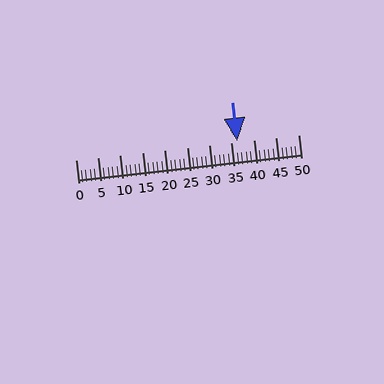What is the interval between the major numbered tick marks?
The major tick marks are spaced 5 units apart.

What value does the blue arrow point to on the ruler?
The blue arrow points to approximately 36.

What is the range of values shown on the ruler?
The ruler shows values from 0 to 50.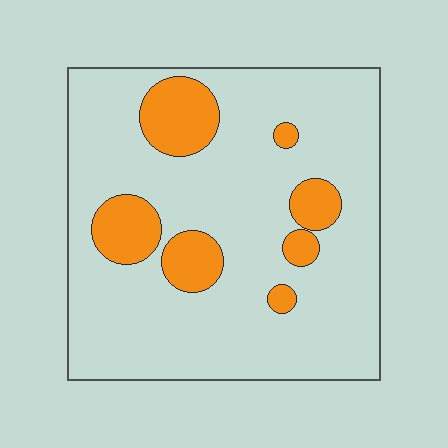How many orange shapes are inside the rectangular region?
7.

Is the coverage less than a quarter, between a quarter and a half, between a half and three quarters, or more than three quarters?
Less than a quarter.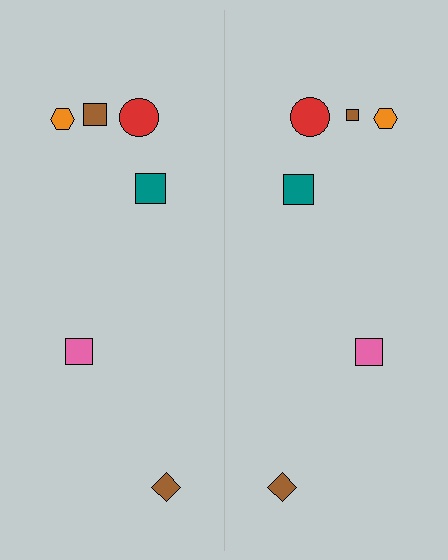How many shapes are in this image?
There are 12 shapes in this image.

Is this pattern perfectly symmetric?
No, the pattern is not perfectly symmetric. The brown square on the right side has a different size than its mirror counterpart.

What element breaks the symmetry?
The brown square on the right side has a different size than its mirror counterpart.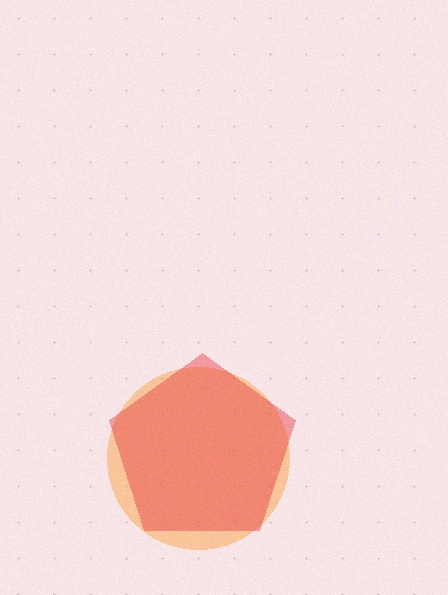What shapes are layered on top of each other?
The layered shapes are: an orange circle, a red pentagon.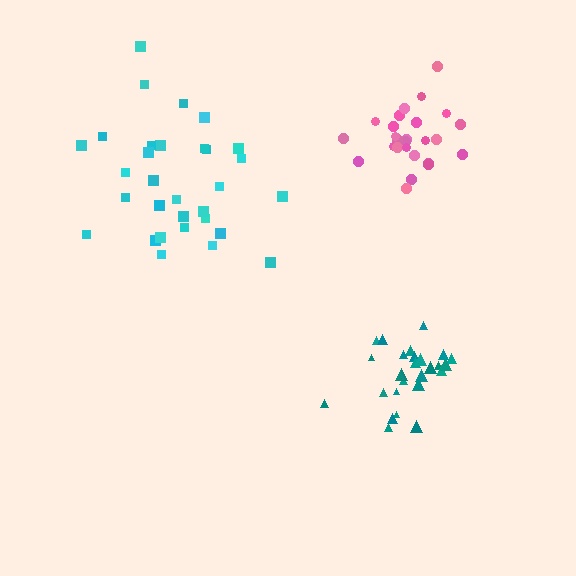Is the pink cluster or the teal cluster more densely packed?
Teal.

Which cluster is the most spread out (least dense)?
Cyan.